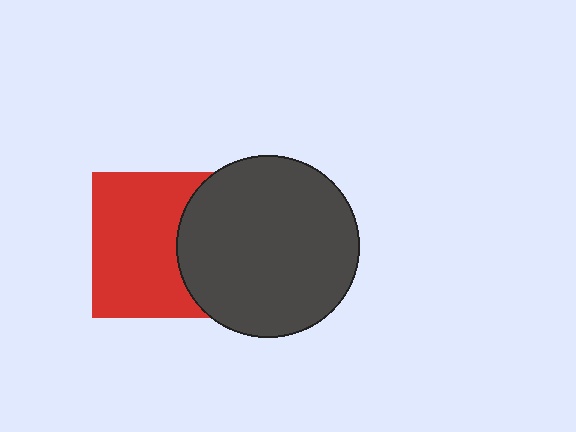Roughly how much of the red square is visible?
Most of it is visible (roughly 65%).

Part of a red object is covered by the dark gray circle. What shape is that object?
It is a square.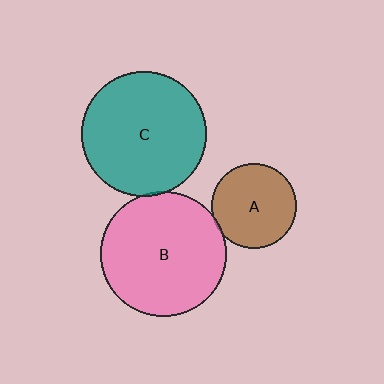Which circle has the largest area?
Circle B (pink).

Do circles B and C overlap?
Yes.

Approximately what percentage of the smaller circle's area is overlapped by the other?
Approximately 5%.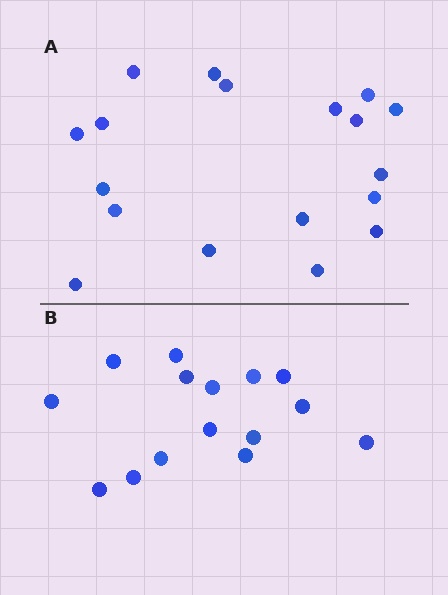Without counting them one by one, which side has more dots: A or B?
Region A (the top region) has more dots.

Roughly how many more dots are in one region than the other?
Region A has just a few more — roughly 2 or 3 more dots than region B.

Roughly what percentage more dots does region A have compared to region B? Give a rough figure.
About 20% more.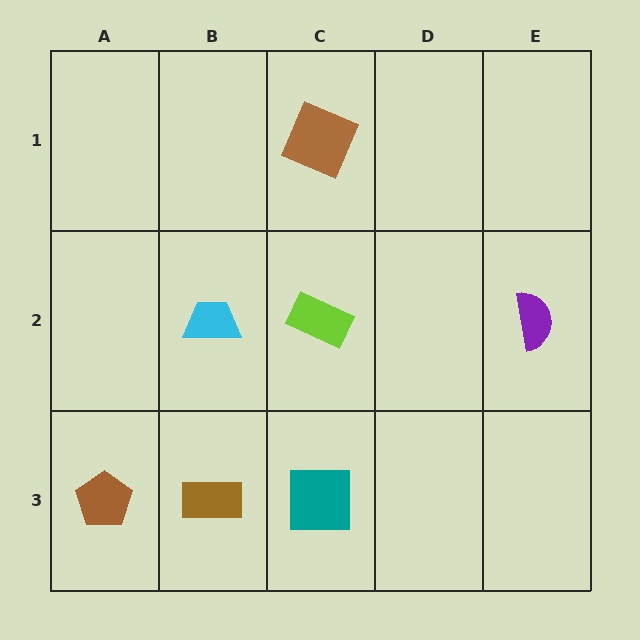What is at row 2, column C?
A lime rectangle.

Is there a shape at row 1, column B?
No, that cell is empty.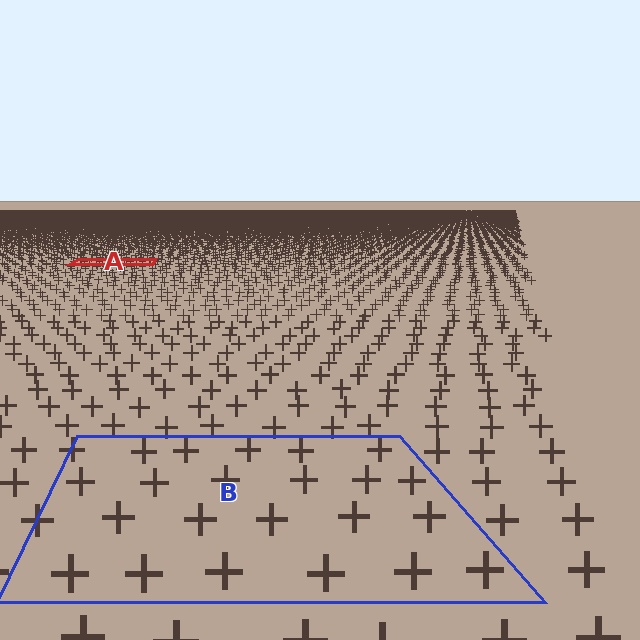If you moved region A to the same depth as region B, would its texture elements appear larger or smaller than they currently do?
They would appear larger. At a closer depth, the same texture elements are projected at a bigger on-screen size.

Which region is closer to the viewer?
Region B is closer. The texture elements there are larger and more spread out.